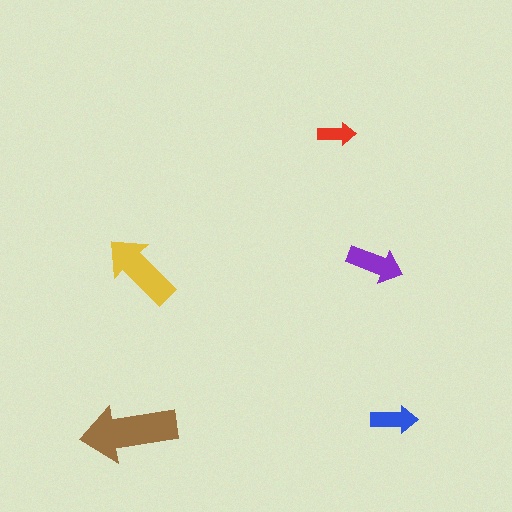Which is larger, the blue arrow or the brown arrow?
The brown one.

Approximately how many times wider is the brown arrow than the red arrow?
About 2.5 times wider.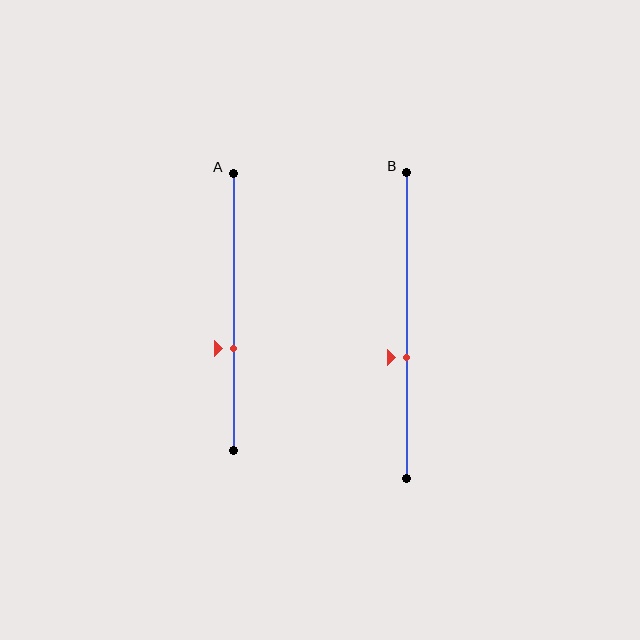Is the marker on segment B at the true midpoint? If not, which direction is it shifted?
No, the marker on segment B is shifted downward by about 10% of the segment length.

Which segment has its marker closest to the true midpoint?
Segment B has its marker closest to the true midpoint.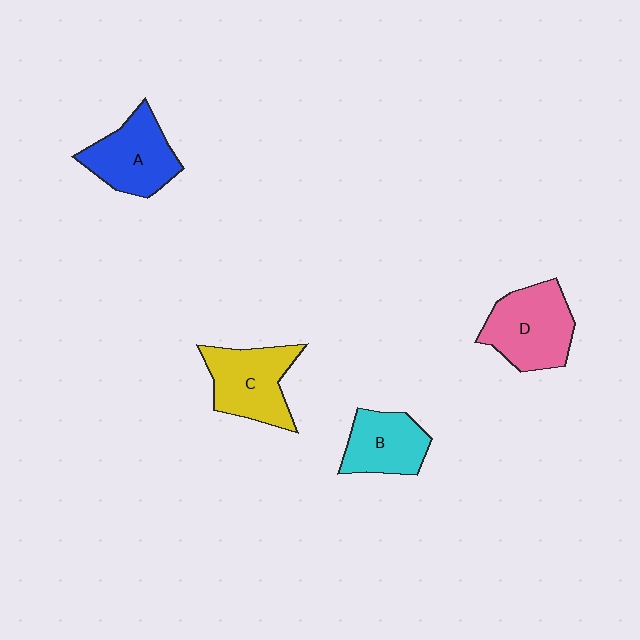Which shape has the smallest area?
Shape B (cyan).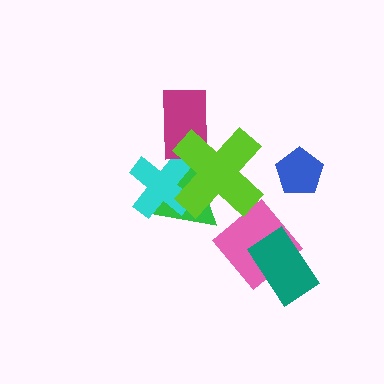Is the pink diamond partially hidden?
Yes, it is partially covered by another shape.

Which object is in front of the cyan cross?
The lime cross is in front of the cyan cross.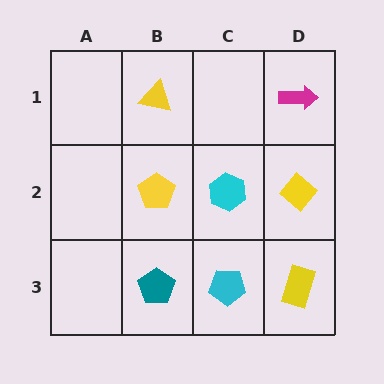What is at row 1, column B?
A yellow triangle.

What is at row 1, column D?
A magenta arrow.